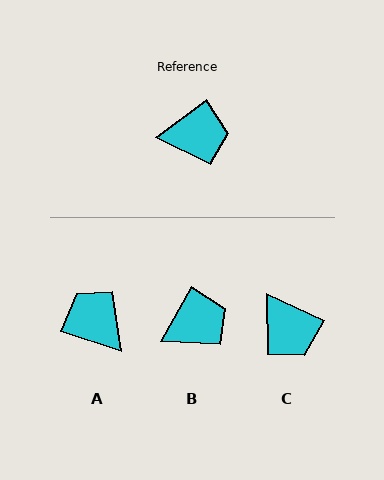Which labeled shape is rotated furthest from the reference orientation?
A, about 125 degrees away.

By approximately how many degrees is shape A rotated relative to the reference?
Approximately 125 degrees counter-clockwise.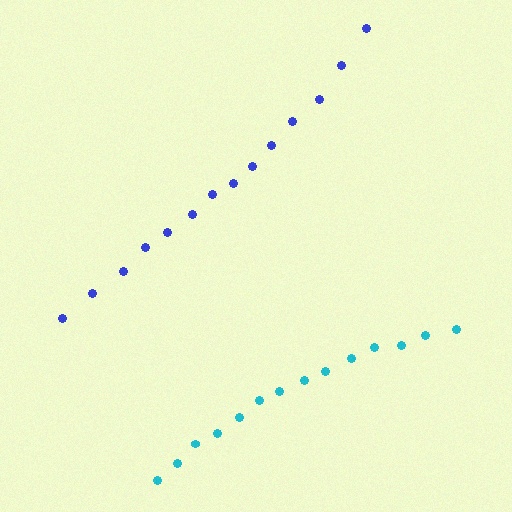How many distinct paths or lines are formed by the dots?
There are 2 distinct paths.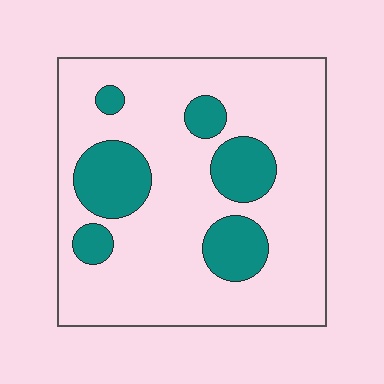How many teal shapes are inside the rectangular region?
6.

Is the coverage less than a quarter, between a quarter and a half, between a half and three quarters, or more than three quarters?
Less than a quarter.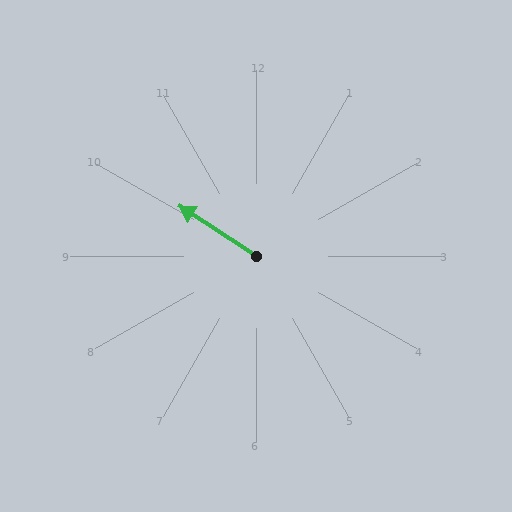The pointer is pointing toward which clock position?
Roughly 10 o'clock.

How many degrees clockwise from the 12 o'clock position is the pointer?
Approximately 303 degrees.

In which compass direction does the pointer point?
Northwest.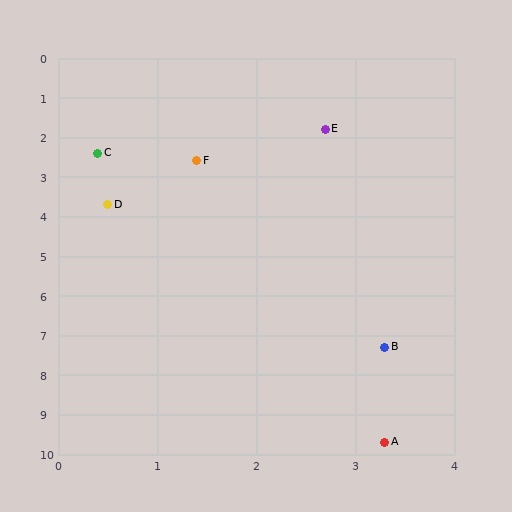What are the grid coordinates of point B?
Point B is at approximately (3.3, 7.3).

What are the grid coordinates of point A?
Point A is at approximately (3.3, 9.7).